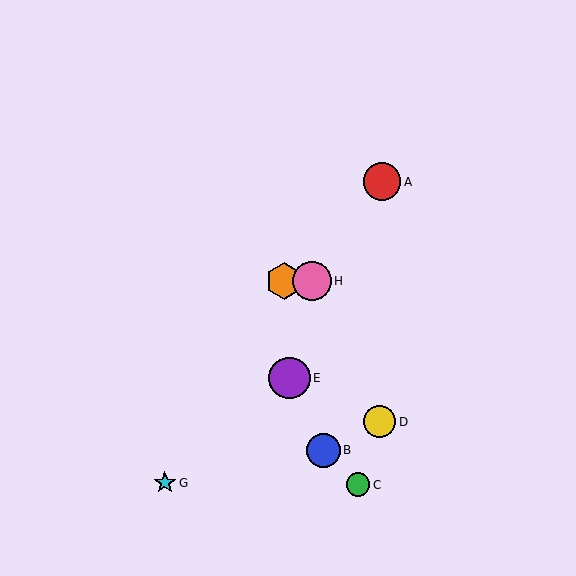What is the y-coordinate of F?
Object F is at y≈281.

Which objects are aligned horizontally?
Objects F, H are aligned horizontally.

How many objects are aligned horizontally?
2 objects (F, H) are aligned horizontally.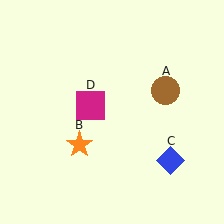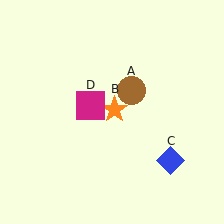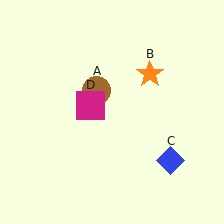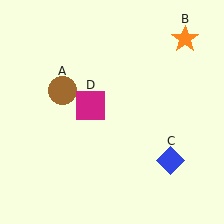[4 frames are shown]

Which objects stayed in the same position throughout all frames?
Blue diamond (object C) and magenta square (object D) remained stationary.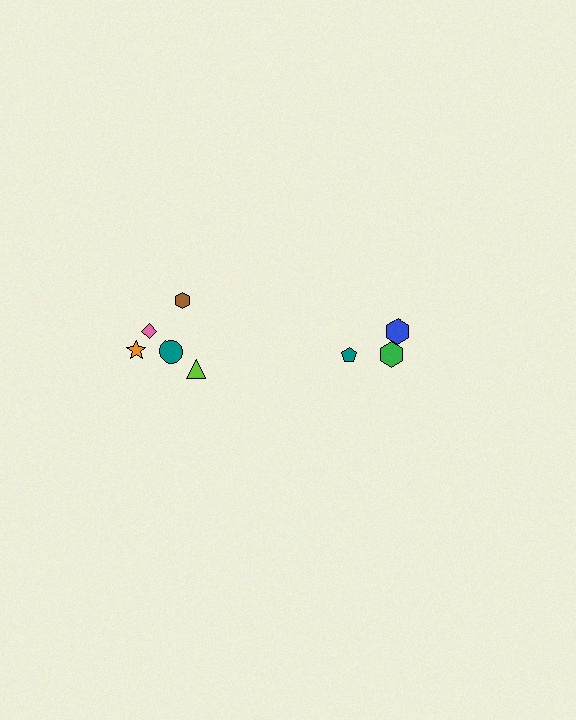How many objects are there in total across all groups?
There are 8 objects.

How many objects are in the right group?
There are 3 objects.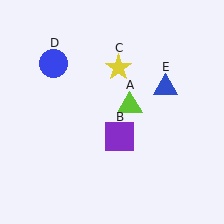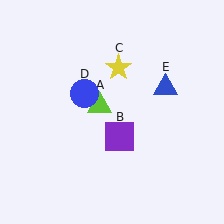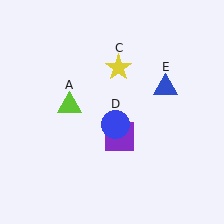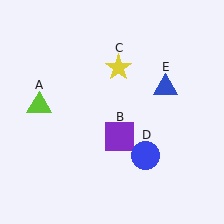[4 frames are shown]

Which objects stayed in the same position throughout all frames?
Purple square (object B) and yellow star (object C) and blue triangle (object E) remained stationary.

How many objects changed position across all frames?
2 objects changed position: lime triangle (object A), blue circle (object D).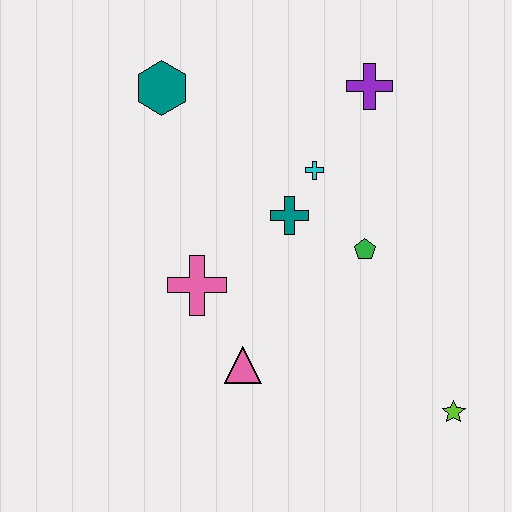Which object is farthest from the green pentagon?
The teal hexagon is farthest from the green pentagon.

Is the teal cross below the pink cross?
No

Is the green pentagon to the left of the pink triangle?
No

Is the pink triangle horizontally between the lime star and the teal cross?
No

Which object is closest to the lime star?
The green pentagon is closest to the lime star.